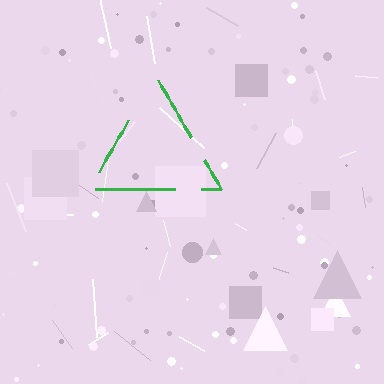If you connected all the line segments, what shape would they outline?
They would outline a triangle.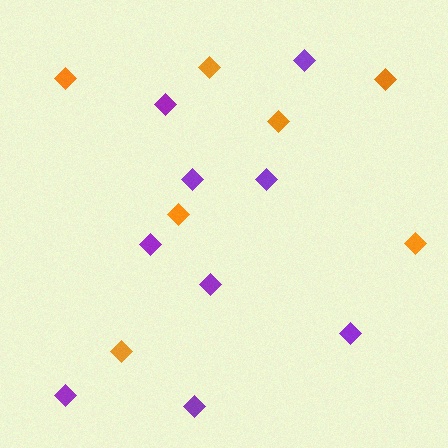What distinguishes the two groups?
There are 2 groups: one group of purple diamonds (9) and one group of orange diamonds (7).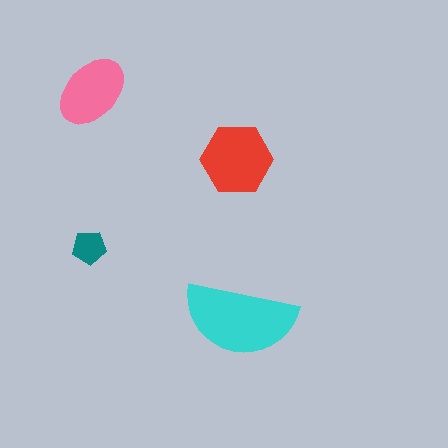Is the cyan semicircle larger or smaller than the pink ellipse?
Larger.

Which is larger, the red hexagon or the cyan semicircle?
The cyan semicircle.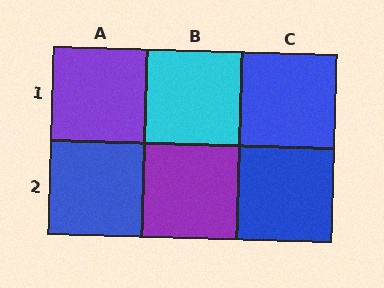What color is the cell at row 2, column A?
Blue.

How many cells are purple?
2 cells are purple.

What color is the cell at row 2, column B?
Purple.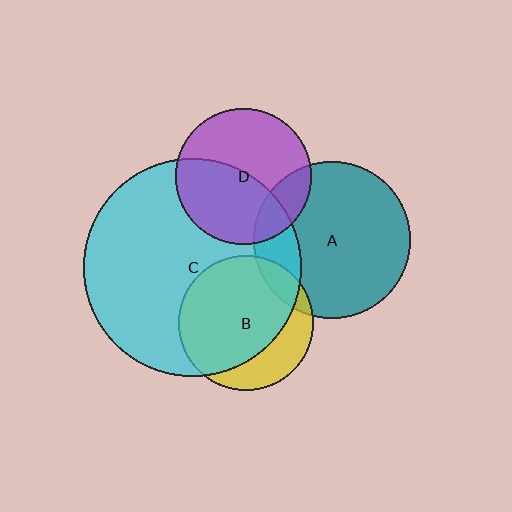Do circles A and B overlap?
Yes.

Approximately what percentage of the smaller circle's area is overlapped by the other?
Approximately 10%.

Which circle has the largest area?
Circle C (cyan).